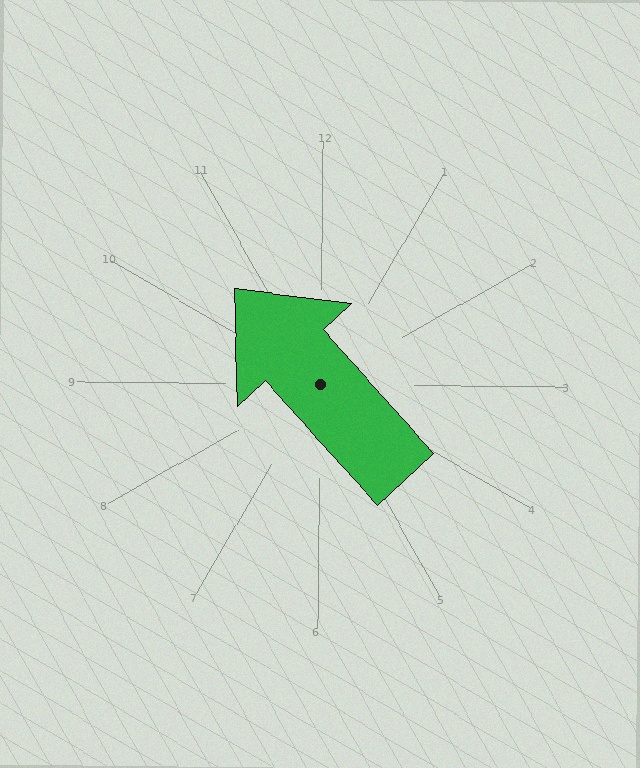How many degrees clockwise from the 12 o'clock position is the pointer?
Approximately 317 degrees.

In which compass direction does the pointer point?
Northwest.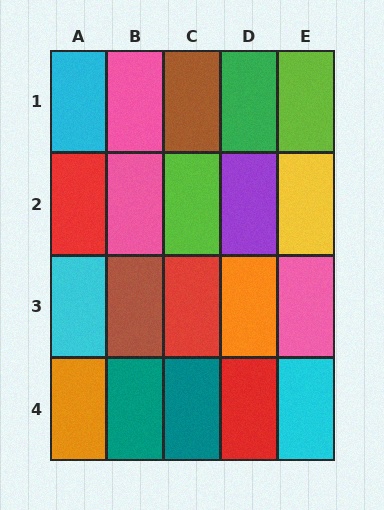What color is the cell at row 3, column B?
Brown.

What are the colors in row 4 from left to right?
Orange, teal, teal, red, cyan.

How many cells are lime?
2 cells are lime.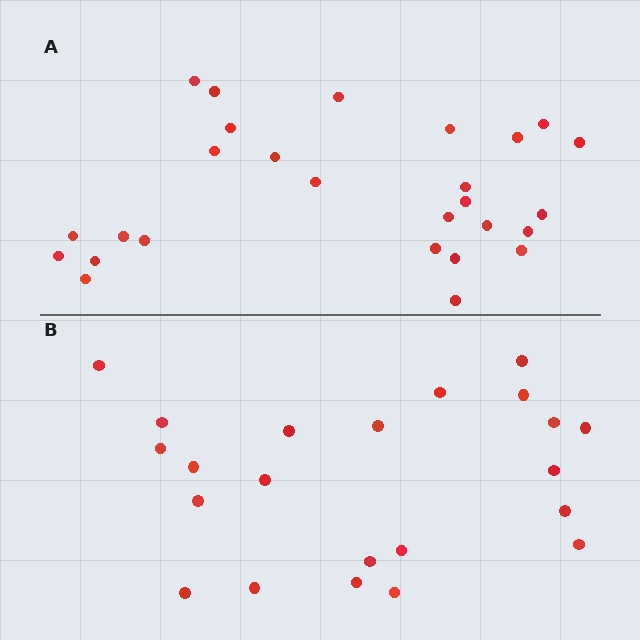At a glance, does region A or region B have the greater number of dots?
Region A (the top region) has more dots.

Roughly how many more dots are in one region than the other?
Region A has about 5 more dots than region B.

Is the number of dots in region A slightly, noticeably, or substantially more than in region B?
Region A has only slightly more — the two regions are fairly close. The ratio is roughly 1.2 to 1.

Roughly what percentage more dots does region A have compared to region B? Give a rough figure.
About 25% more.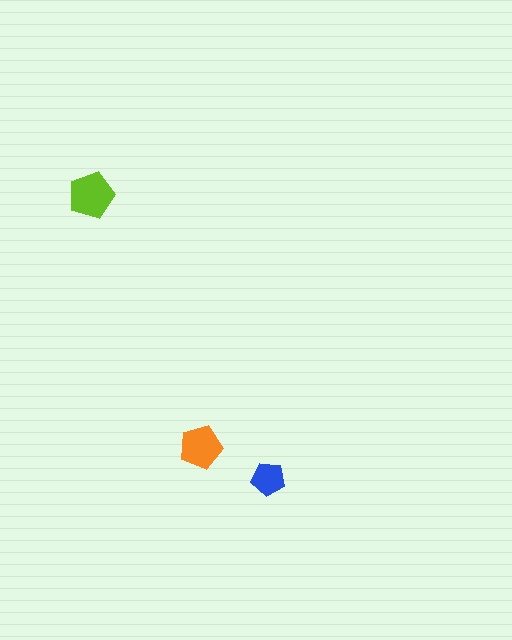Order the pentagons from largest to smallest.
the lime one, the orange one, the blue one.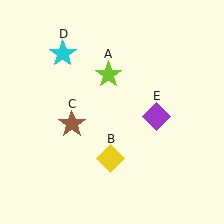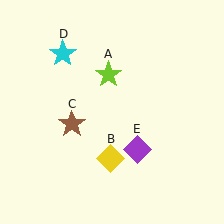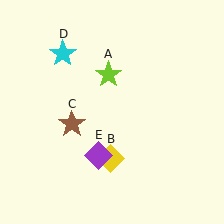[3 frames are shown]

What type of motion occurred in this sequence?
The purple diamond (object E) rotated clockwise around the center of the scene.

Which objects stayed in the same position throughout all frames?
Lime star (object A) and yellow diamond (object B) and brown star (object C) and cyan star (object D) remained stationary.